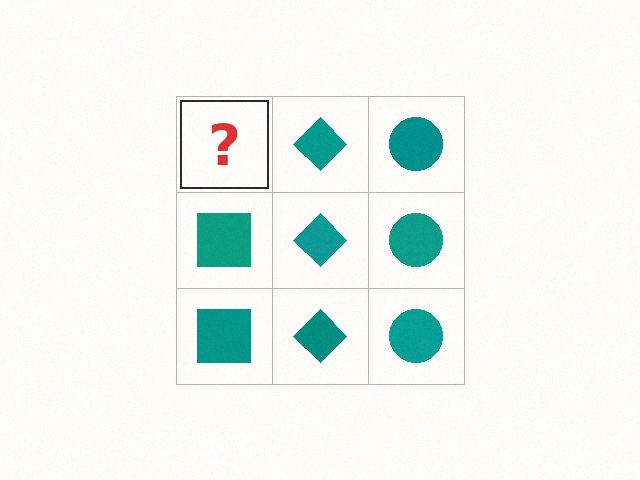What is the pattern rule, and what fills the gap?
The rule is that each column has a consistent shape. The gap should be filled with a teal square.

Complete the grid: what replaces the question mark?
The question mark should be replaced with a teal square.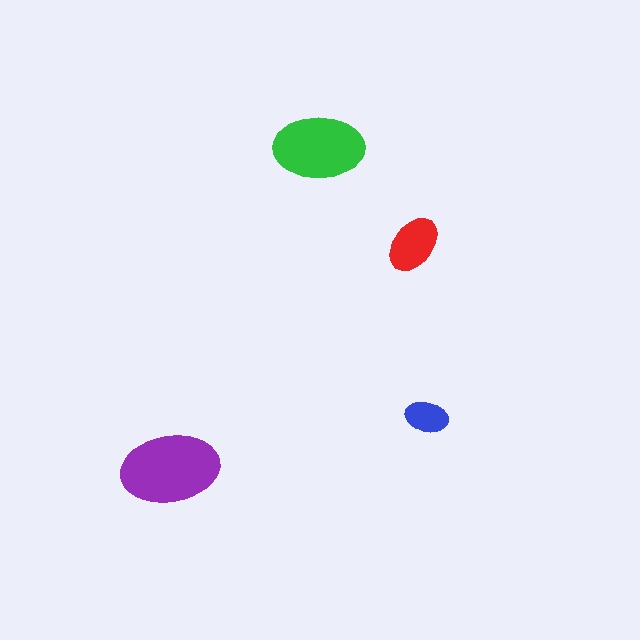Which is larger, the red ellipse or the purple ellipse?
The purple one.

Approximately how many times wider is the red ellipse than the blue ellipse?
About 1.5 times wider.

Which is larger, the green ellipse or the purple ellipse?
The purple one.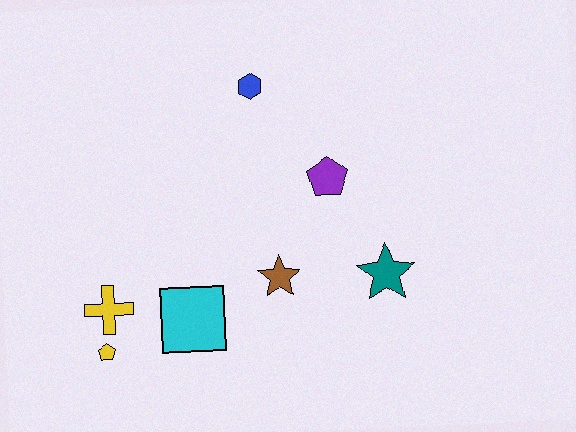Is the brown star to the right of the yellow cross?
Yes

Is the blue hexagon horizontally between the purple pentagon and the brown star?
No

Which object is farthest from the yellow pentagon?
The blue hexagon is farthest from the yellow pentagon.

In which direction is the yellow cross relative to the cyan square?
The yellow cross is to the left of the cyan square.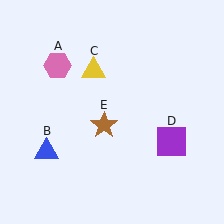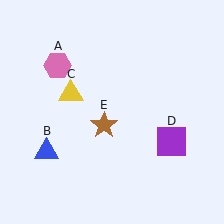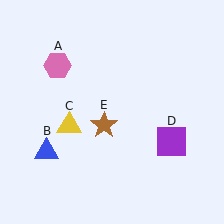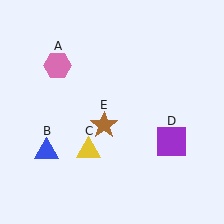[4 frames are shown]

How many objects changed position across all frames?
1 object changed position: yellow triangle (object C).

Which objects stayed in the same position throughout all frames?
Pink hexagon (object A) and blue triangle (object B) and purple square (object D) and brown star (object E) remained stationary.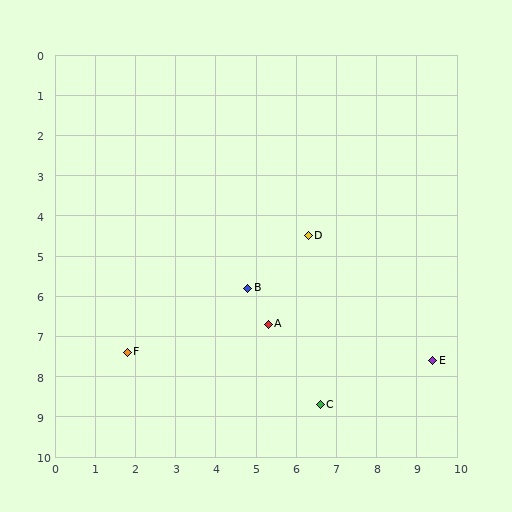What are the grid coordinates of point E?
Point E is at approximately (9.4, 7.6).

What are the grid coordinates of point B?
Point B is at approximately (4.8, 5.8).